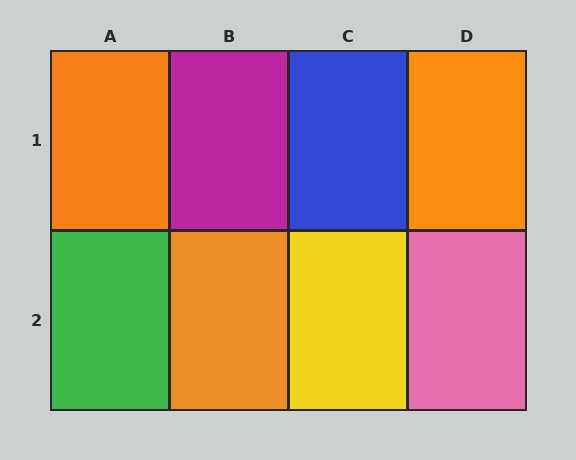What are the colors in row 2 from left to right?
Green, orange, yellow, pink.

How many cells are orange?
3 cells are orange.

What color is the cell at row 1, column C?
Blue.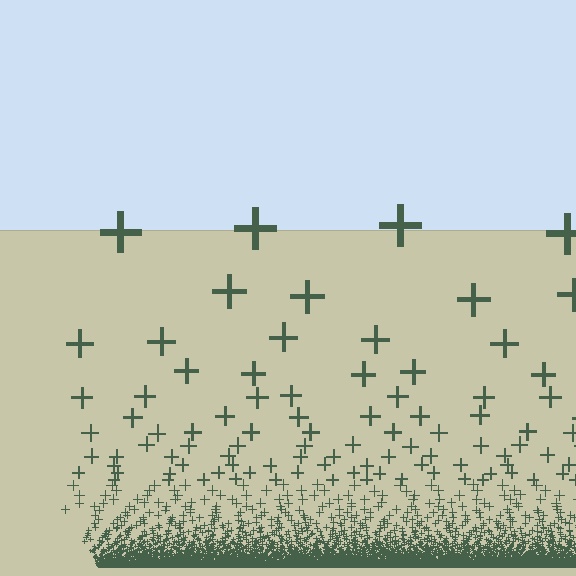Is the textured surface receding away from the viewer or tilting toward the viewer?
The surface appears to tilt toward the viewer. Texture elements get larger and sparser toward the top.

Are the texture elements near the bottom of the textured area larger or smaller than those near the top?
Smaller. The gradient is inverted — elements near the bottom are smaller and denser.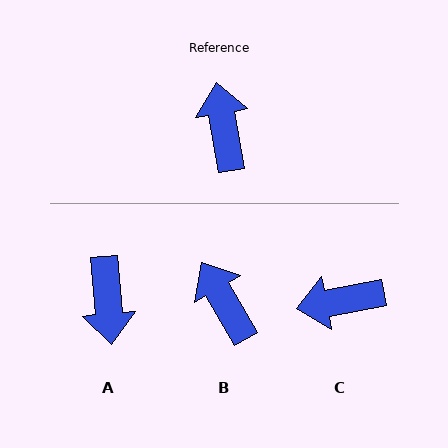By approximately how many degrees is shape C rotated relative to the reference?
Approximately 91 degrees counter-clockwise.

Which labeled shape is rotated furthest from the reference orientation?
A, about 175 degrees away.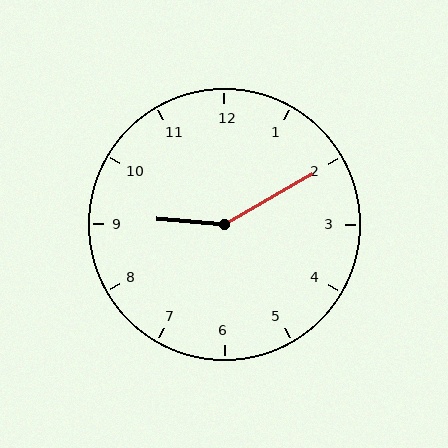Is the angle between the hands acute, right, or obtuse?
It is obtuse.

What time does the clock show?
9:10.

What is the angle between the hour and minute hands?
Approximately 145 degrees.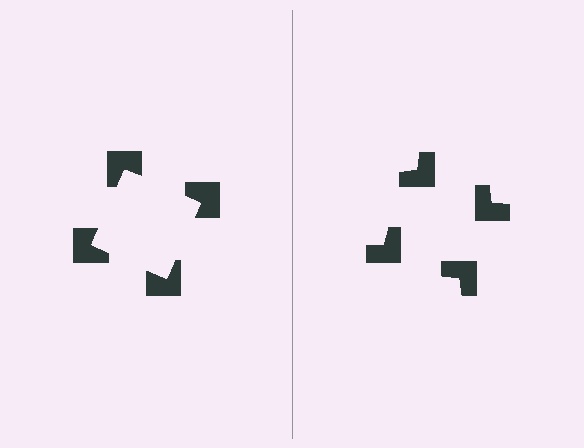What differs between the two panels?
The notched squares are positioned identically on both sides; only the wedge orientations differ. On the left they align to a square; on the right they are misaligned.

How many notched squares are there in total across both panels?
8 — 4 on each side.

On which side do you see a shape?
An illusory square appears on the left side. On the right side the wedge cuts are rotated, so no coherent shape forms.